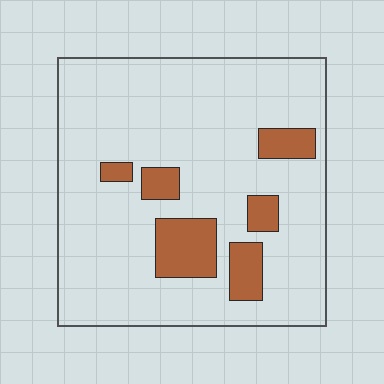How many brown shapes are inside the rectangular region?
6.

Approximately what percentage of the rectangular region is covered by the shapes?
Approximately 15%.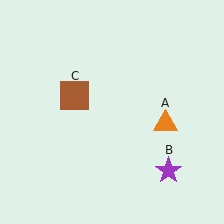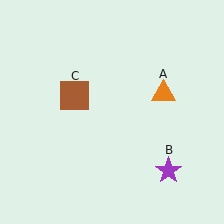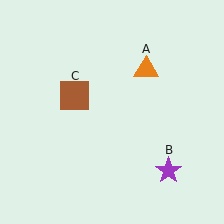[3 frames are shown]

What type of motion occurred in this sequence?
The orange triangle (object A) rotated counterclockwise around the center of the scene.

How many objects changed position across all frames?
1 object changed position: orange triangle (object A).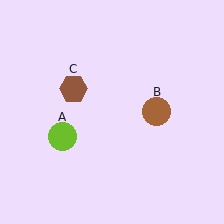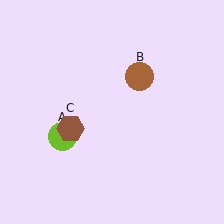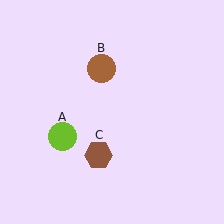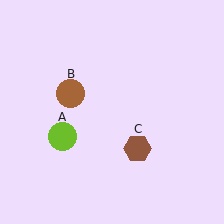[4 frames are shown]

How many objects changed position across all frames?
2 objects changed position: brown circle (object B), brown hexagon (object C).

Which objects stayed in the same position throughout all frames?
Lime circle (object A) remained stationary.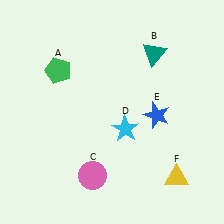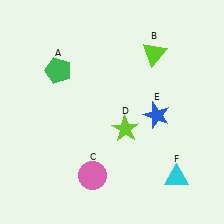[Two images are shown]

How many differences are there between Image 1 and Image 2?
There are 3 differences between the two images.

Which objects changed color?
B changed from teal to lime. D changed from cyan to lime. F changed from yellow to cyan.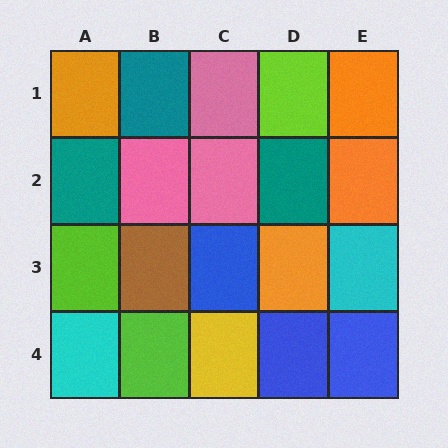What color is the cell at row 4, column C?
Yellow.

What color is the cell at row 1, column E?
Orange.